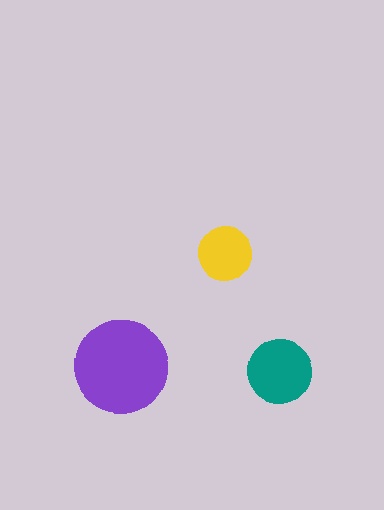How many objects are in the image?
There are 3 objects in the image.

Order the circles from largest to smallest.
the purple one, the teal one, the yellow one.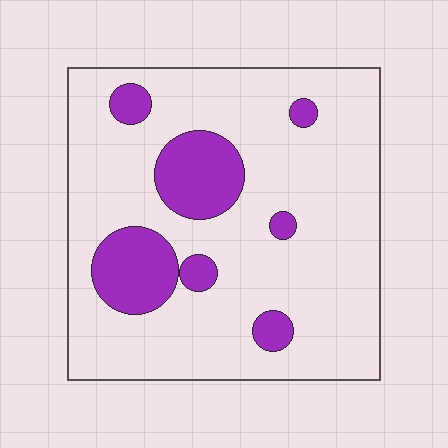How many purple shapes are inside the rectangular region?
7.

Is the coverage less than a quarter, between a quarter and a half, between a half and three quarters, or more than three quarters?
Less than a quarter.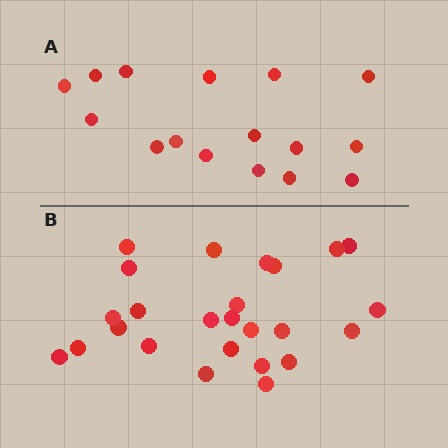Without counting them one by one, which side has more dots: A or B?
Region B (the bottom region) has more dots.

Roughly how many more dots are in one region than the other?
Region B has roughly 8 or so more dots than region A.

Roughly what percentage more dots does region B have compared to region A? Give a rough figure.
About 55% more.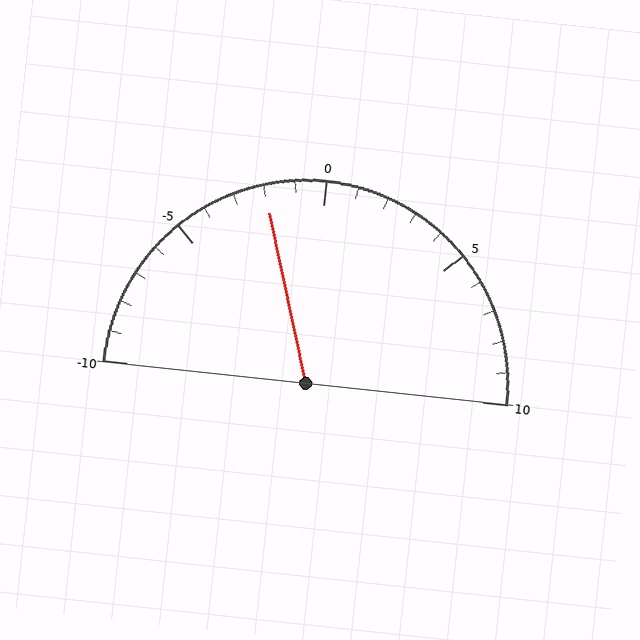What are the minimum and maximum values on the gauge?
The gauge ranges from -10 to 10.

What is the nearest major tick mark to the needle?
The nearest major tick mark is 0.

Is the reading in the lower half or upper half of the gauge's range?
The reading is in the lower half of the range (-10 to 10).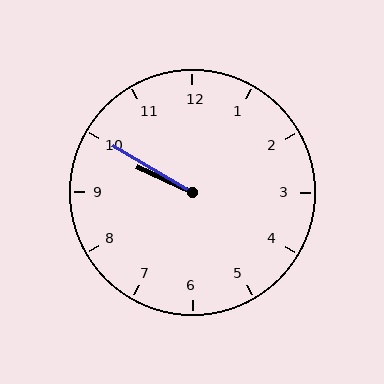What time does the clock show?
9:50.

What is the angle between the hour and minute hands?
Approximately 5 degrees.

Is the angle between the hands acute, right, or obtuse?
It is acute.